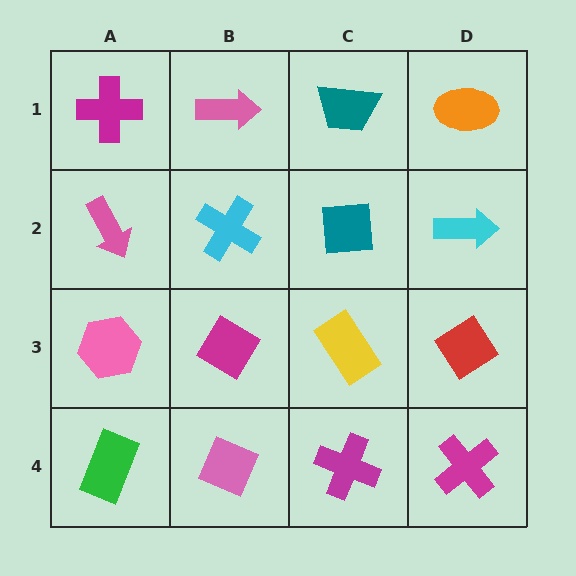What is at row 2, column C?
A teal square.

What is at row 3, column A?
A pink hexagon.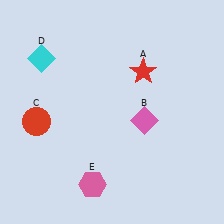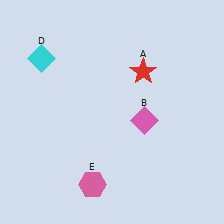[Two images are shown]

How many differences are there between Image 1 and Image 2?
There is 1 difference between the two images.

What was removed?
The red circle (C) was removed in Image 2.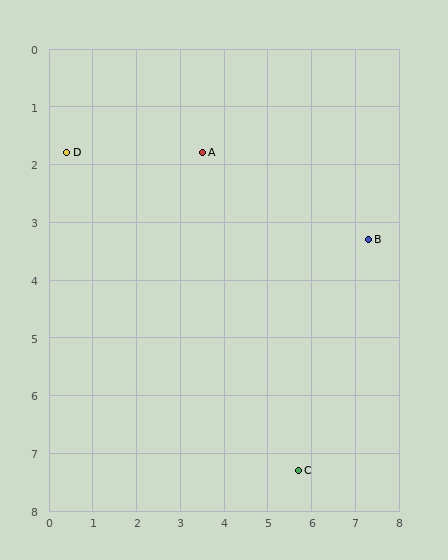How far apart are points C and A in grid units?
Points C and A are about 5.9 grid units apart.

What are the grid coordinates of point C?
Point C is at approximately (5.7, 7.3).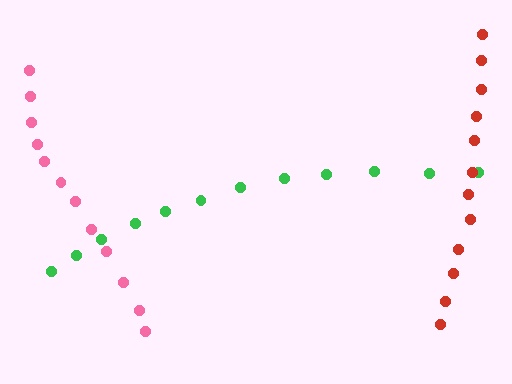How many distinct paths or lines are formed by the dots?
There are 3 distinct paths.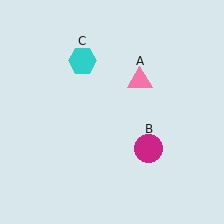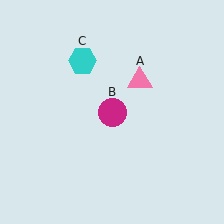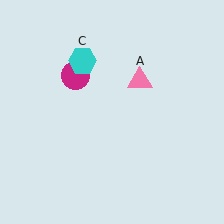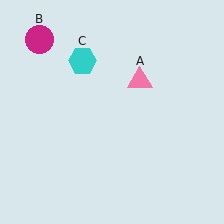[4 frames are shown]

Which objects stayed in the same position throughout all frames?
Pink triangle (object A) and cyan hexagon (object C) remained stationary.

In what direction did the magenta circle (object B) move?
The magenta circle (object B) moved up and to the left.